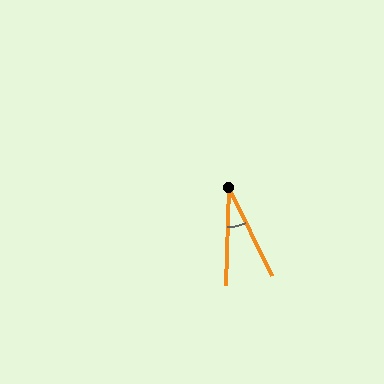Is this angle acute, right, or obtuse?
It is acute.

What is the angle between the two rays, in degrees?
Approximately 28 degrees.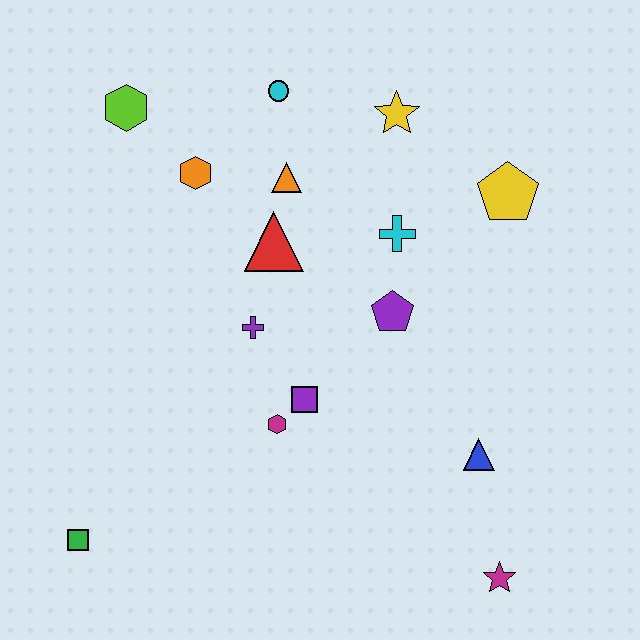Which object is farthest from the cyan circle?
The magenta star is farthest from the cyan circle.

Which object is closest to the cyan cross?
The purple pentagon is closest to the cyan cross.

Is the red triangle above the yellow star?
No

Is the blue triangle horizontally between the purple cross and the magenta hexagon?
No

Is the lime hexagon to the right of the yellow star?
No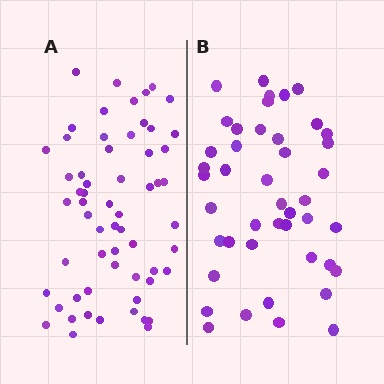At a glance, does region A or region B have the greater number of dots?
Region A (the left region) has more dots.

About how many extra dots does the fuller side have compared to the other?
Region A has approximately 15 more dots than region B.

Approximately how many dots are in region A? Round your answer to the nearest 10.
About 60 dots.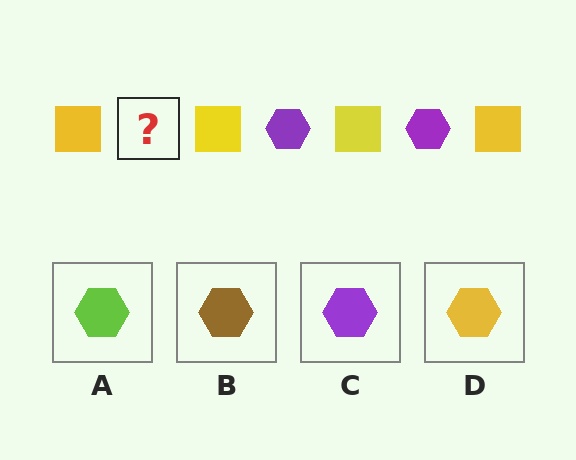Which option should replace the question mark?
Option C.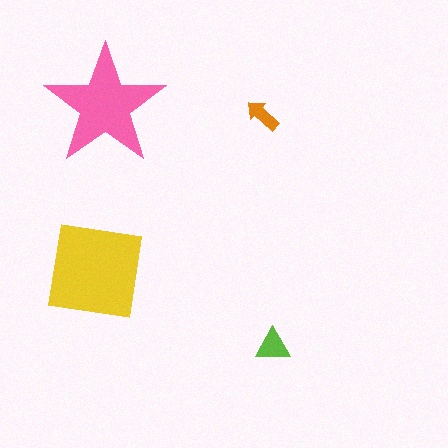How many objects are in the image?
There are 4 objects in the image.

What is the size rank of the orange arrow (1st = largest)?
4th.